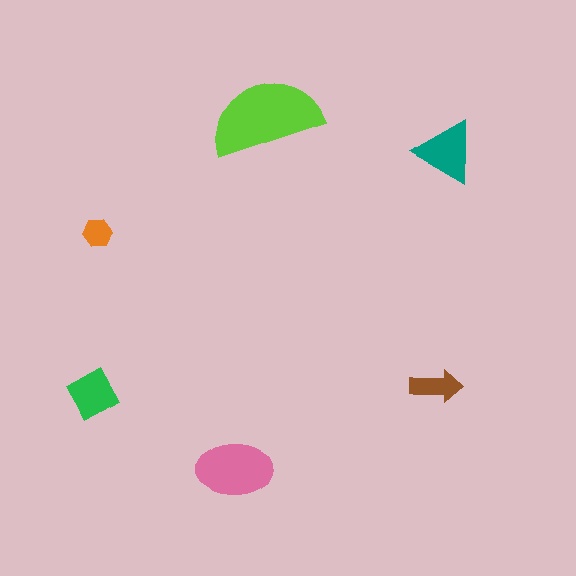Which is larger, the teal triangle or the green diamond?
The teal triangle.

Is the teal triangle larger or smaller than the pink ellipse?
Smaller.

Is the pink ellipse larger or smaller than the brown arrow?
Larger.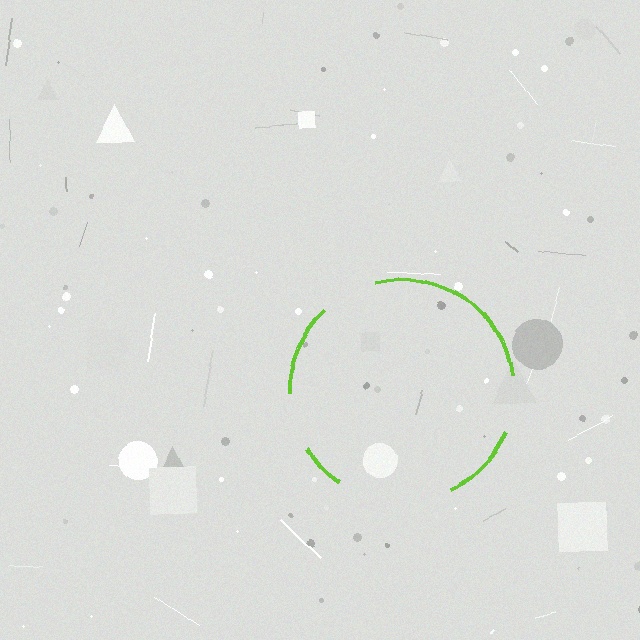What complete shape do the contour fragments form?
The contour fragments form a circle.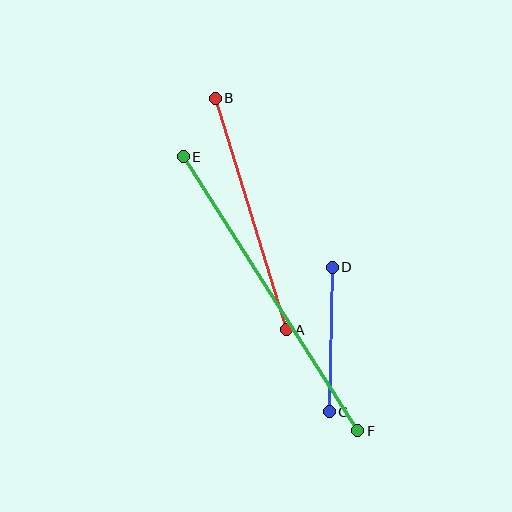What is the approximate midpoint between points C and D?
The midpoint is at approximately (331, 340) pixels.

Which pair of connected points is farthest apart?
Points E and F are farthest apart.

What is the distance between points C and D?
The distance is approximately 144 pixels.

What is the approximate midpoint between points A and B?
The midpoint is at approximately (251, 214) pixels.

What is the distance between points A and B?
The distance is approximately 242 pixels.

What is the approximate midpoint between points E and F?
The midpoint is at approximately (271, 294) pixels.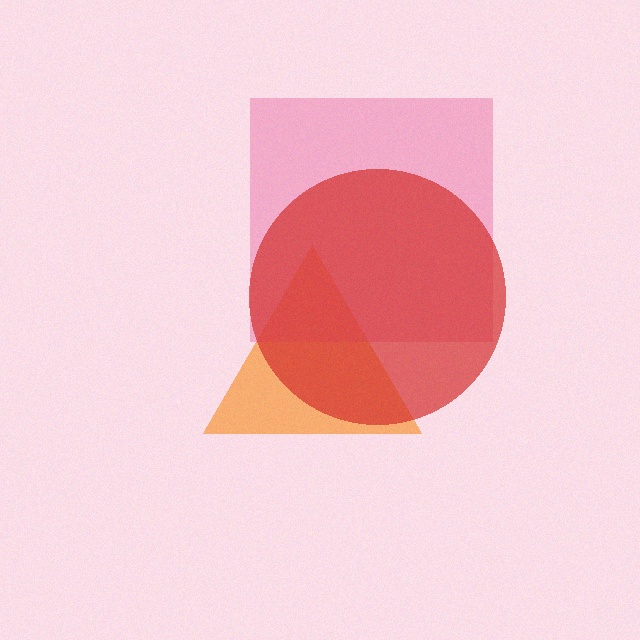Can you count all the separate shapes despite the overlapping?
Yes, there are 3 separate shapes.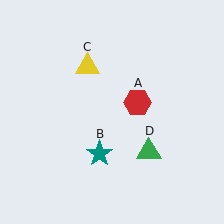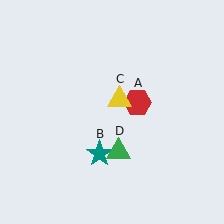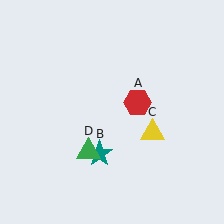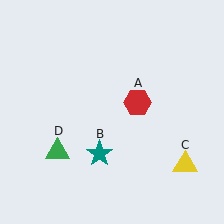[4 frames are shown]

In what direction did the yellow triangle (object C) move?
The yellow triangle (object C) moved down and to the right.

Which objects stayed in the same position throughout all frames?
Red hexagon (object A) and teal star (object B) remained stationary.